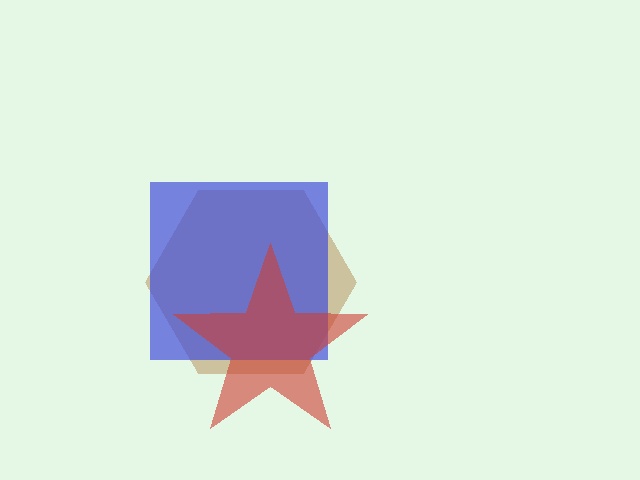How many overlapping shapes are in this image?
There are 3 overlapping shapes in the image.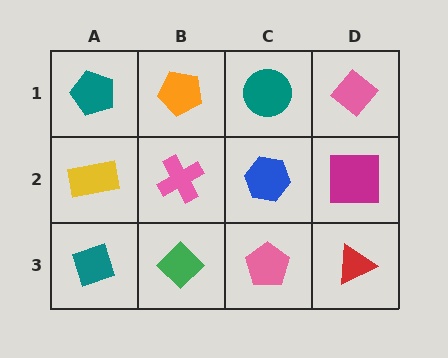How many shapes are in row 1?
4 shapes.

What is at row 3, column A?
A teal diamond.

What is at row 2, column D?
A magenta square.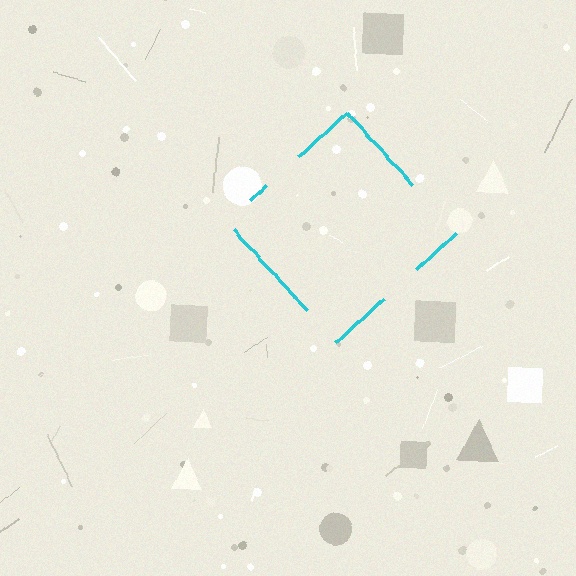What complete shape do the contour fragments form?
The contour fragments form a diamond.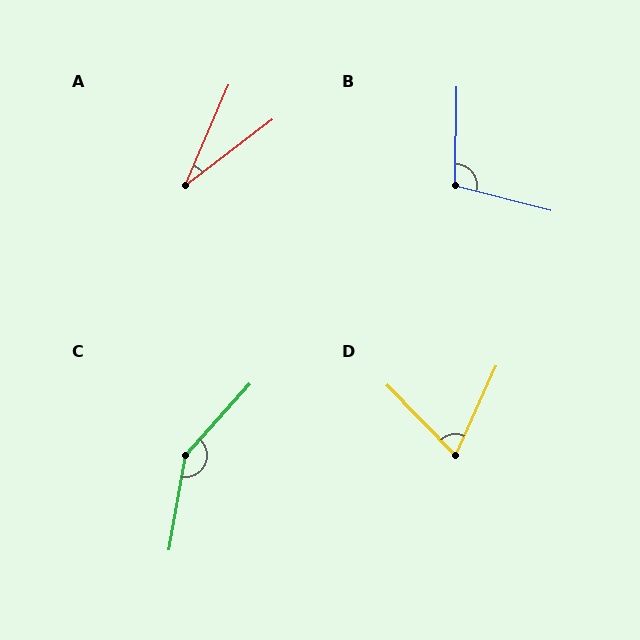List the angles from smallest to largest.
A (30°), D (68°), B (104°), C (148°).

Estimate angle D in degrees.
Approximately 68 degrees.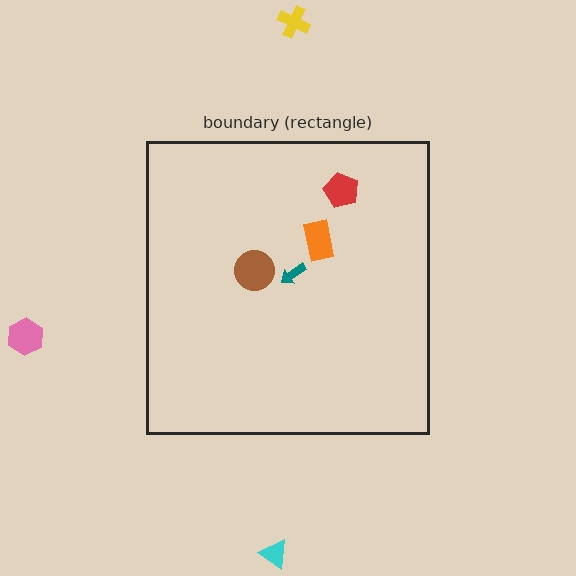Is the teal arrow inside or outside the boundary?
Inside.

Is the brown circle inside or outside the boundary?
Inside.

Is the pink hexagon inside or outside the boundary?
Outside.